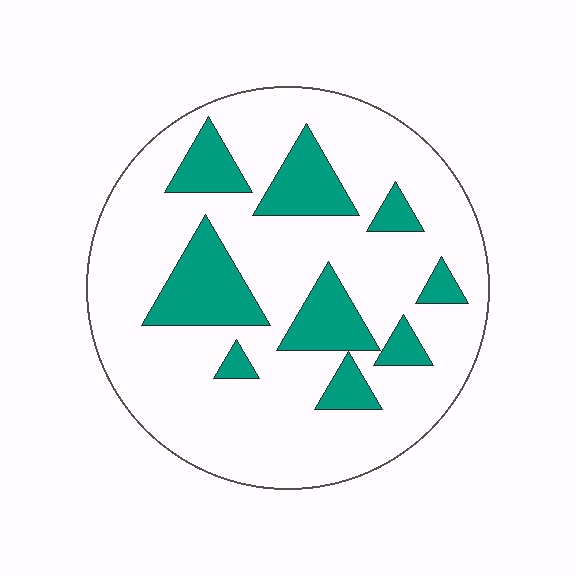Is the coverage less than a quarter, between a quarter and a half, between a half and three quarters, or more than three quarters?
Less than a quarter.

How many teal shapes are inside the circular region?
9.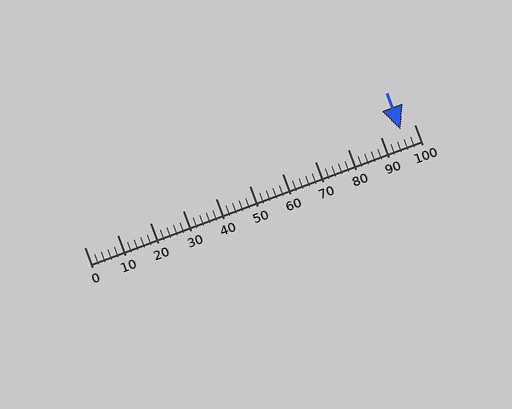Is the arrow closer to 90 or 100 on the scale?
The arrow is closer to 100.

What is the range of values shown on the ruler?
The ruler shows values from 0 to 100.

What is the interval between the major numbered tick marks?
The major tick marks are spaced 10 units apart.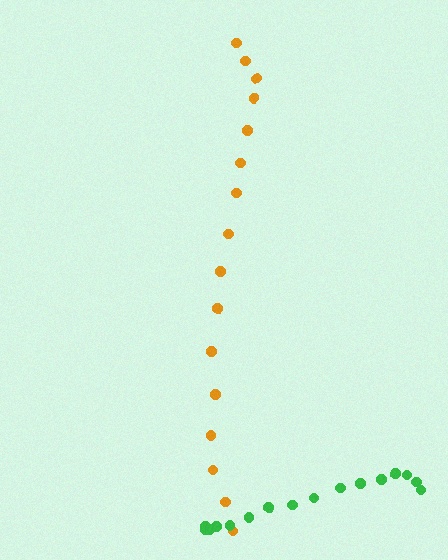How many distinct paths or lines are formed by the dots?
There are 2 distinct paths.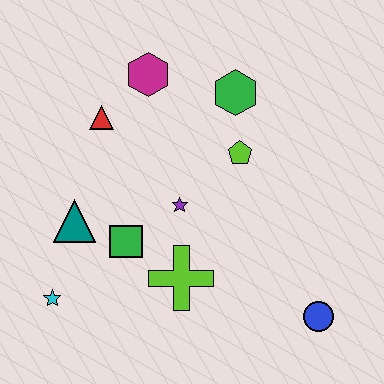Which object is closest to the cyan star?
The teal triangle is closest to the cyan star.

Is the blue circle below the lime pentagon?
Yes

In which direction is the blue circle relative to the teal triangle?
The blue circle is to the right of the teal triangle.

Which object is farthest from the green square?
The blue circle is farthest from the green square.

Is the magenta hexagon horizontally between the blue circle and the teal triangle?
Yes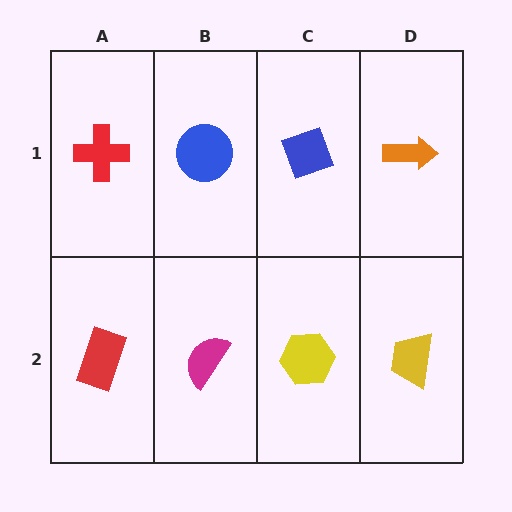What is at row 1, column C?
A blue diamond.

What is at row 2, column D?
A yellow trapezoid.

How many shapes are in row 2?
4 shapes.